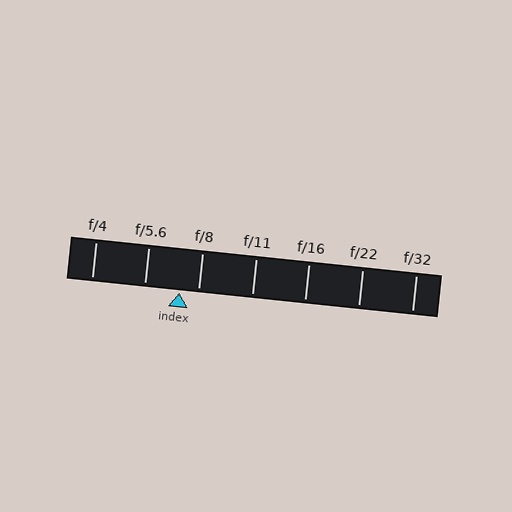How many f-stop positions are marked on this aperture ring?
There are 7 f-stop positions marked.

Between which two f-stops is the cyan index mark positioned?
The index mark is between f/5.6 and f/8.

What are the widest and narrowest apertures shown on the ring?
The widest aperture shown is f/4 and the narrowest is f/32.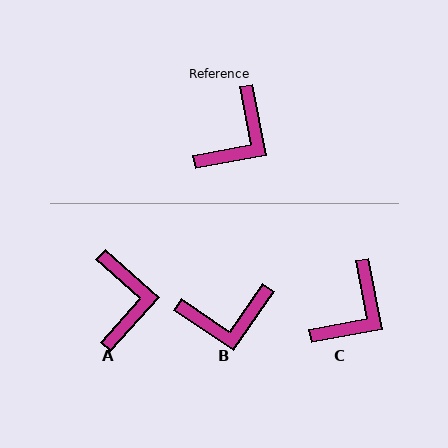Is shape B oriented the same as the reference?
No, it is off by about 45 degrees.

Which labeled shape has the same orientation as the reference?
C.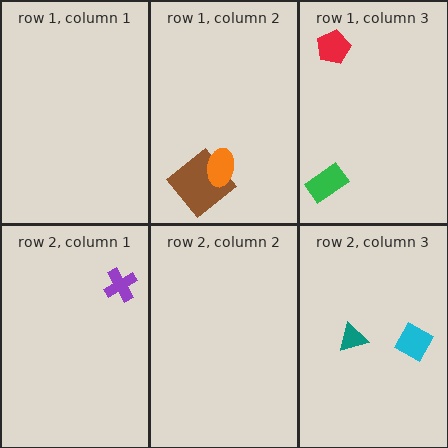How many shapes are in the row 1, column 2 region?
2.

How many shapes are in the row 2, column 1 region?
1.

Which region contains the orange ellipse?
The row 1, column 2 region.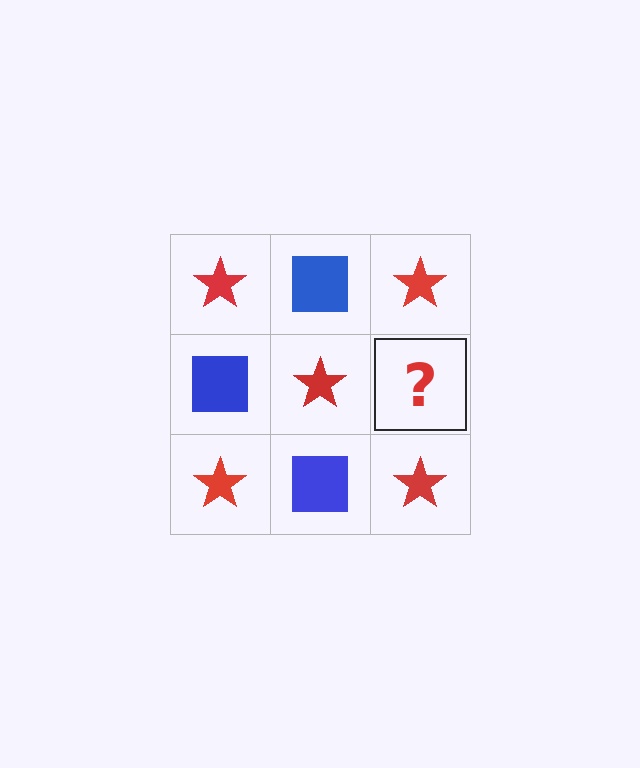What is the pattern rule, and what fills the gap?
The rule is that it alternates red star and blue square in a checkerboard pattern. The gap should be filled with a blue square.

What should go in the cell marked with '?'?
The missing cell should contain a blue square.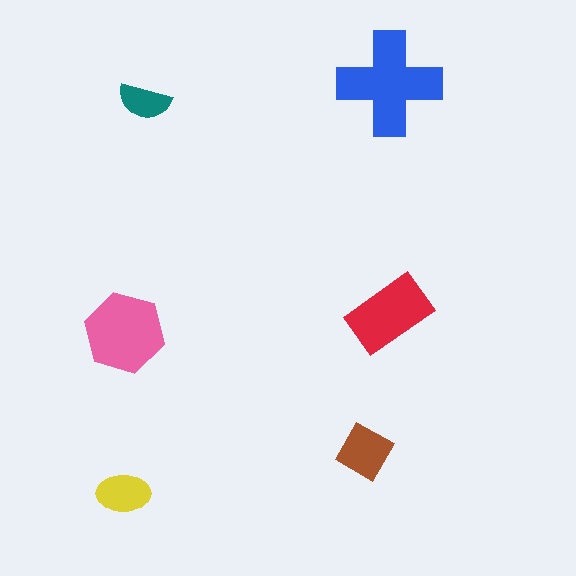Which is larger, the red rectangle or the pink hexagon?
The pink hexagon.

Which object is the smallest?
The teal semicircle.